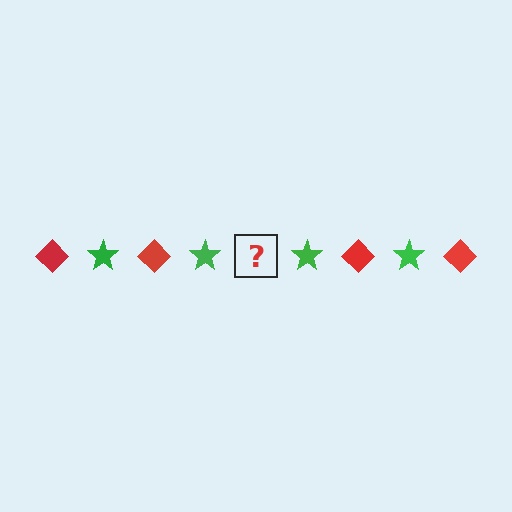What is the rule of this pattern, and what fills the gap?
The rule is that the pattern alternates between red diamond and green star. The gap should be filled with a red diamond.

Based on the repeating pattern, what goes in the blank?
The blank should be a red diamond.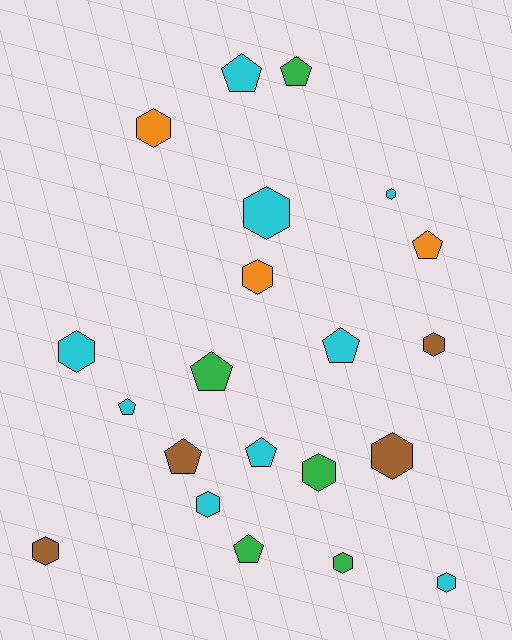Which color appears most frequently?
Cyan, with 9 objects.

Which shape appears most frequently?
Hexagon, with 12 objects.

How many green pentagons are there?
There are 3 green pentagons.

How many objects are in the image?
There are 21 objects.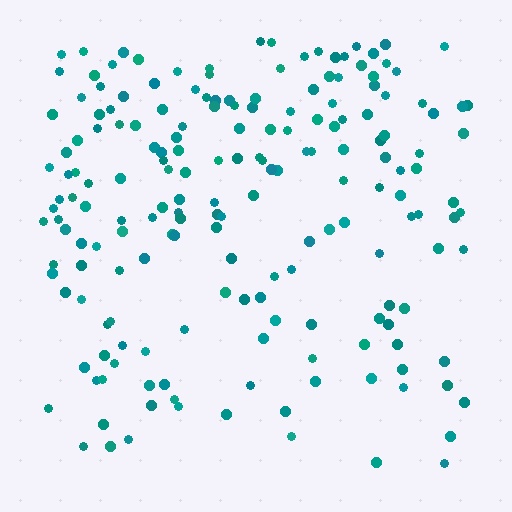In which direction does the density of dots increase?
From bottom to top, with the top side densest.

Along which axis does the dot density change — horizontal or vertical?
Vertical.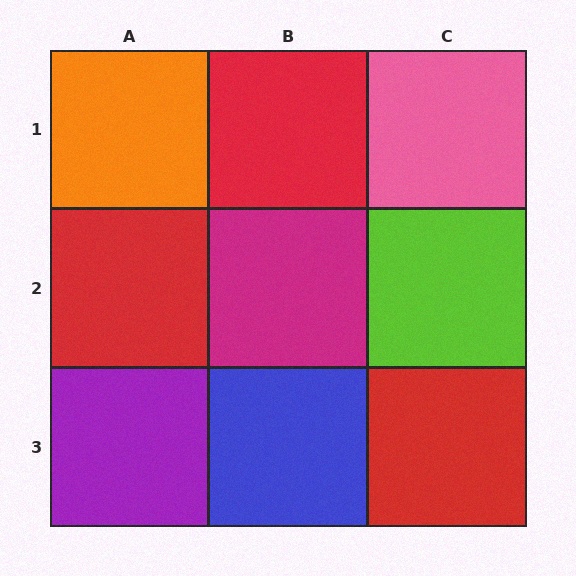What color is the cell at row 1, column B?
Red.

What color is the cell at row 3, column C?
Red.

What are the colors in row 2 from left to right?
Red, magenta, lime.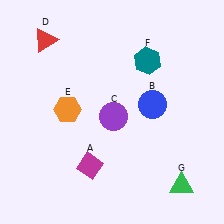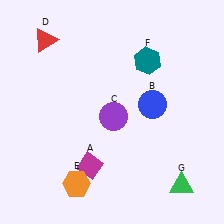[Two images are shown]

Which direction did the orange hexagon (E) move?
The orange hexagon (E) moved down.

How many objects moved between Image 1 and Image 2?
1 object moved between the two images.